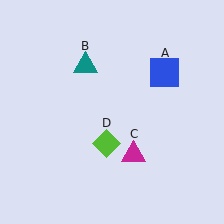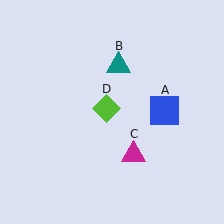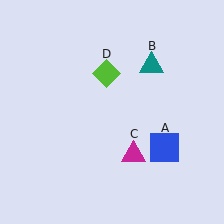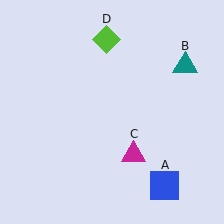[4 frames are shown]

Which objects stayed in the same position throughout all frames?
Magenta triangle (object C) remained stationary.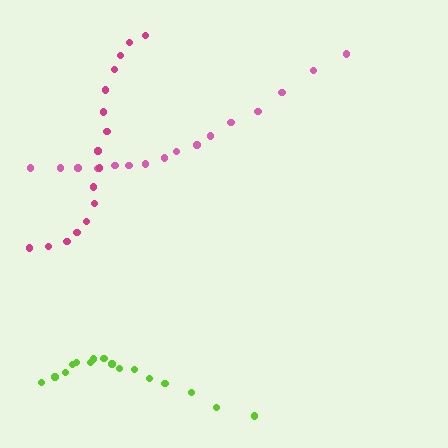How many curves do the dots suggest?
There are 3 distinct paths.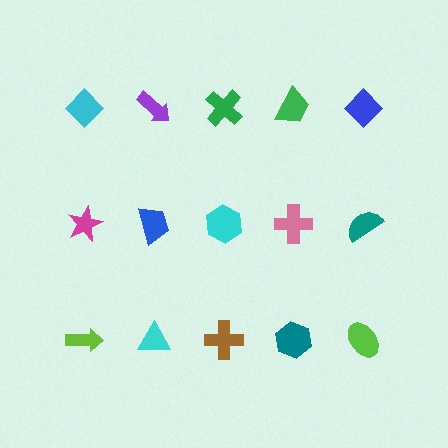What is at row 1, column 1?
A cyan diamond.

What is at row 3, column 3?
A brown cross.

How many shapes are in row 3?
5 shapes.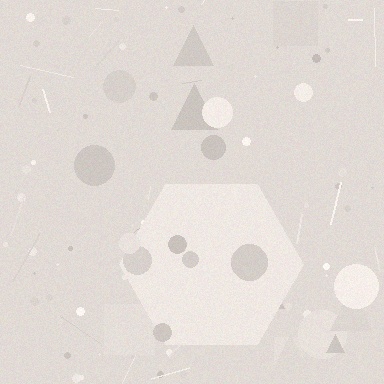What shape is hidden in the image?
A hexagon is hidden in the image.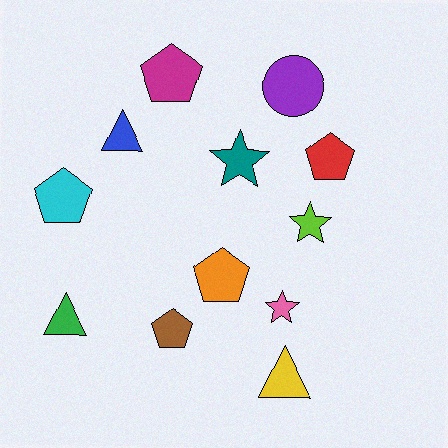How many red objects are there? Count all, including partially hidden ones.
There is 1 red object.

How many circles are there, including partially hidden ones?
There is 1 circle.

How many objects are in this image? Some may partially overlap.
There are 12 objects.